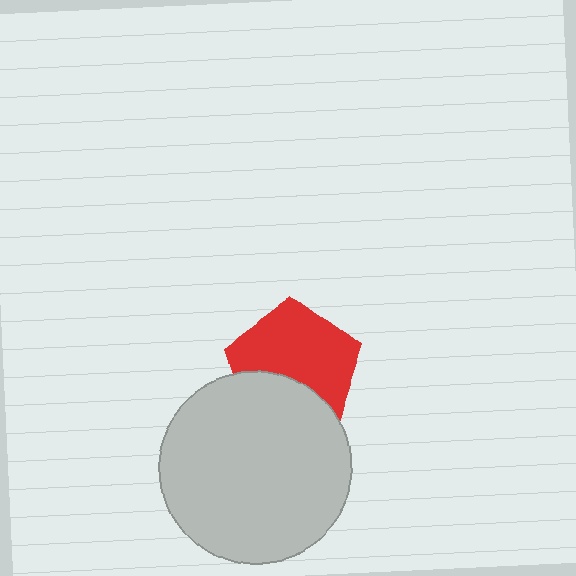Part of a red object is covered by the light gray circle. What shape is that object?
It is a pentagon.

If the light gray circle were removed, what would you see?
You would see the complete red pentagon.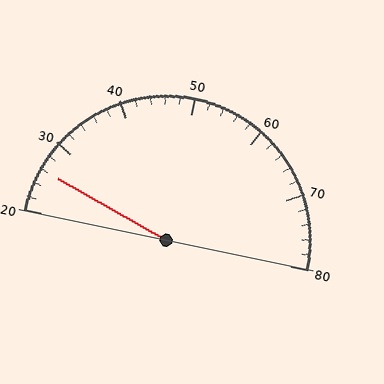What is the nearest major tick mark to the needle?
The nearest major tick mark is 30.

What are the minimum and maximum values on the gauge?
The gauge ranges from 20 to 80.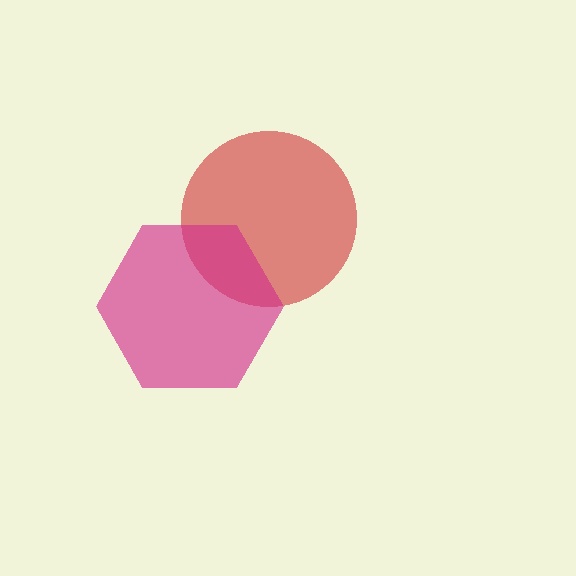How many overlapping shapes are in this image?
There are 2 overlapping shapes in the image.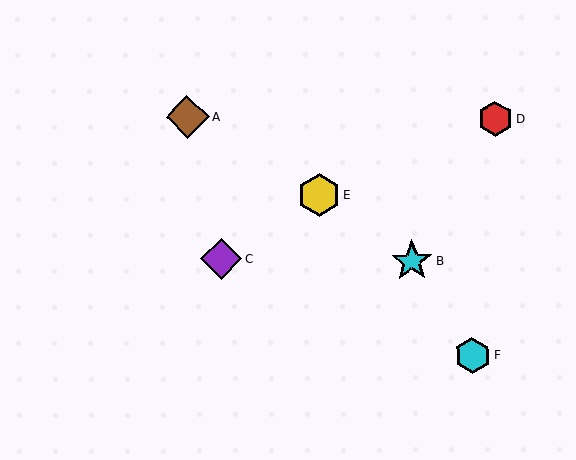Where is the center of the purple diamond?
The center of the purple diamond is at (221, 259).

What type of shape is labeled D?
Shape D is a red hexagon.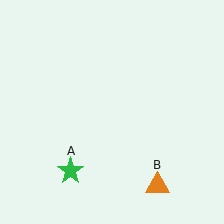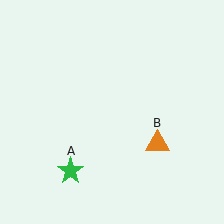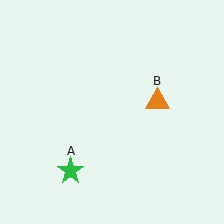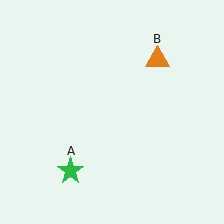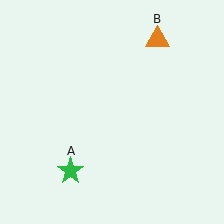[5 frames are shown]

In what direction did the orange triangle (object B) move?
The orange triangle (object B) moved up.